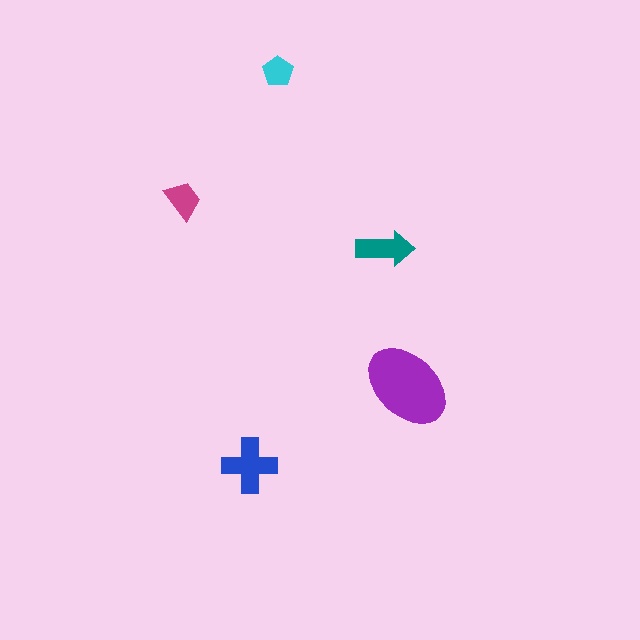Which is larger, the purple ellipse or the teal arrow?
The purple ellipse.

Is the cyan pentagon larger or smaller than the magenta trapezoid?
Smaller.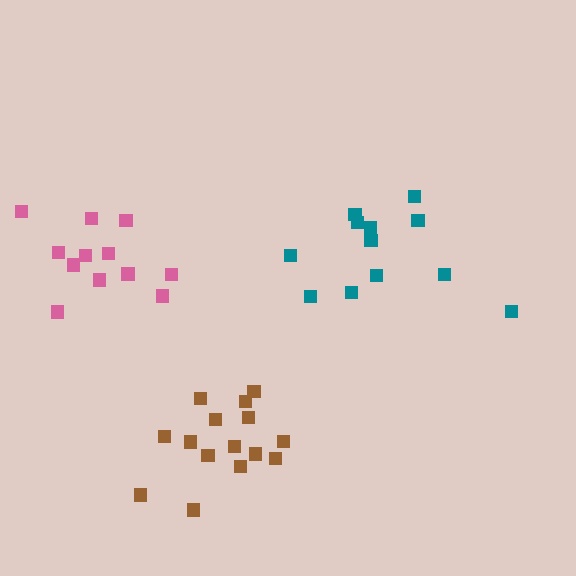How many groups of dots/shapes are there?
There are 3 groups.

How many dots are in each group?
Group 1: 15 dots, Group 2: 12 dots, Group 3: 12 dots (39 total).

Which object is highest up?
The teal cluster is topmost.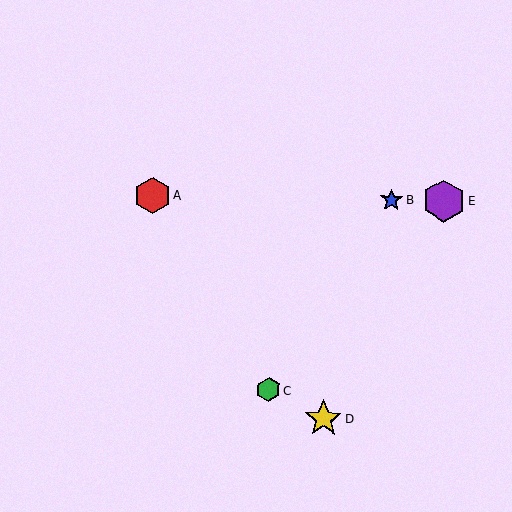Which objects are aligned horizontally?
Objects A, B, E are aligned horizontally.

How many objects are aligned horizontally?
3 objects (A, B, E) are aligned horizontally.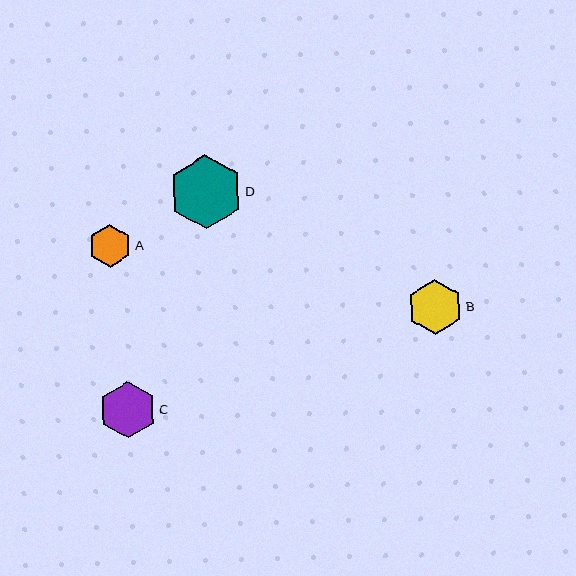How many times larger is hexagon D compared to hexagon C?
Hexagon D is approximately 1.3 times the size of hexagon C.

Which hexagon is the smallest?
Hexagon A is the smallest with a size of approximately 43 pixels.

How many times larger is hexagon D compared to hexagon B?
Hexagon D is approximately 1.3 times the size of hexagon B.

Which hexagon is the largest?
Hexagon D is the largest with a size of approximately 74 pixels.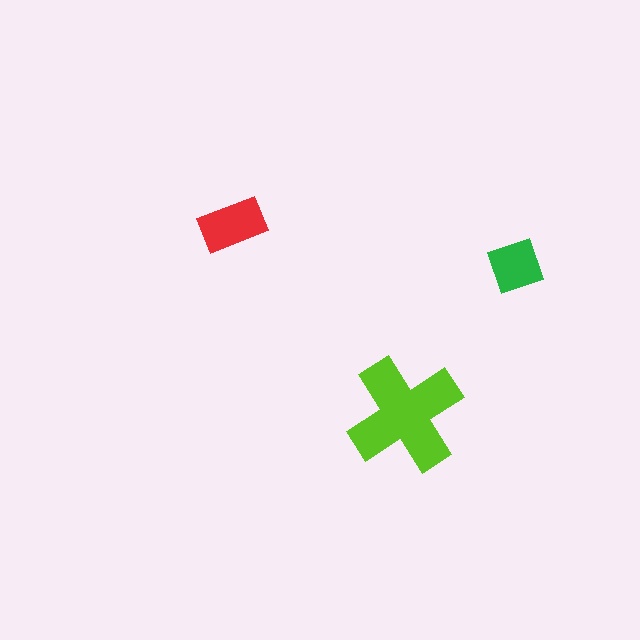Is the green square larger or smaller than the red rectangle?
Smaller.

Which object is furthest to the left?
The red rectangle is leftmost.